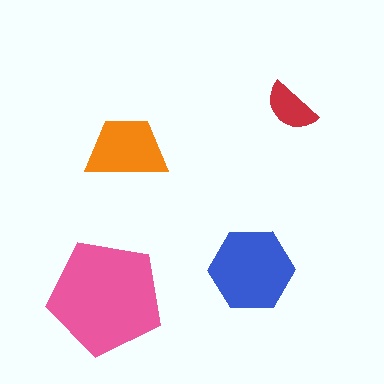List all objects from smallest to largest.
The red semicircle, the orange trapezoid, the blue hexagon, the pink pentagon.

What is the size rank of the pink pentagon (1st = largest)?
1st.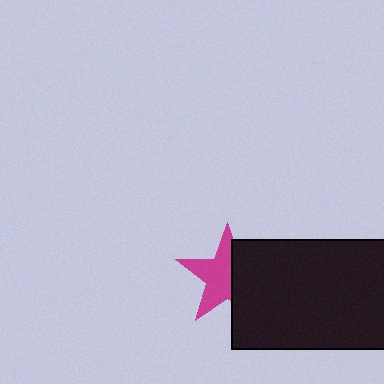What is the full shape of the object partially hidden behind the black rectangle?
The partially hidden object is a magenta star.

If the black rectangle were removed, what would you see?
You would see the complete magenta star.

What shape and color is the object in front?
The object in front is a black rectangle.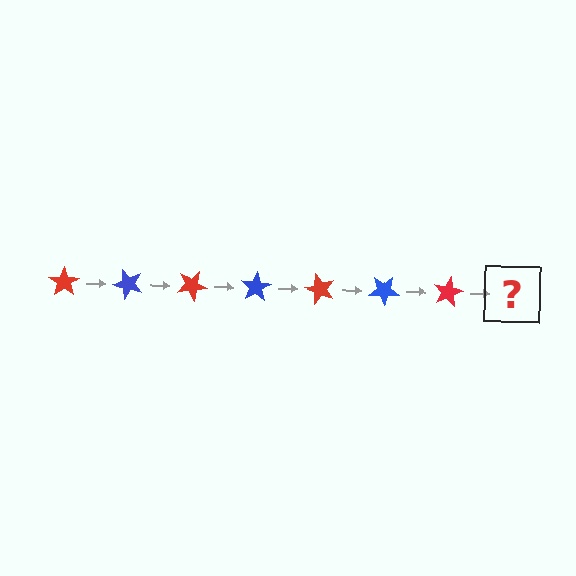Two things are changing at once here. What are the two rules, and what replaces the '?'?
The two rules are that it rotates 50 degrees each step and the color cycles through red and blue. The '?' should be a blue star, rotated 350 degrees from the start.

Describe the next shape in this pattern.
It should be a blue star, rotated 350 degrees from the start.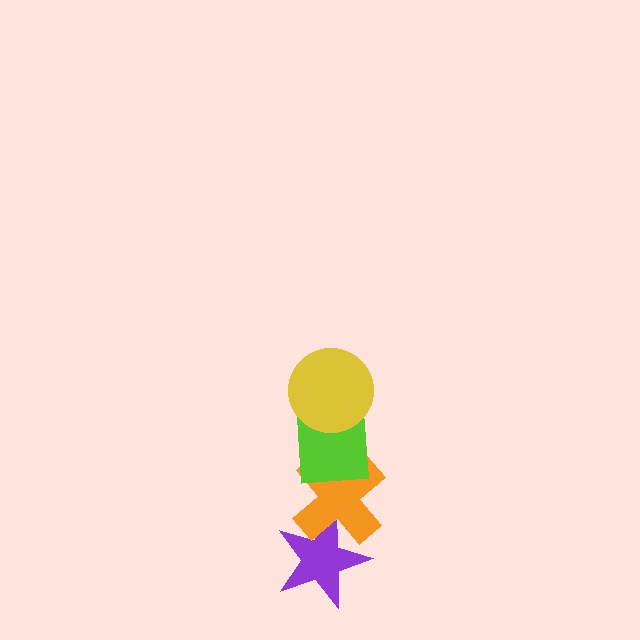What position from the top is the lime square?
The lime square is 2nd from the top.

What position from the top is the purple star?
The purple star is 4th from the top.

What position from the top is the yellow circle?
The yellow circle is 1st from the top.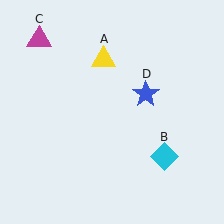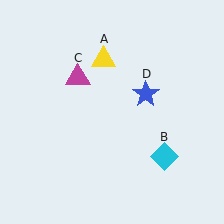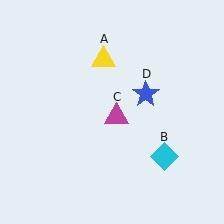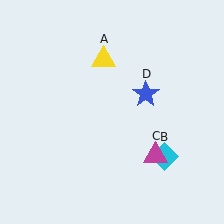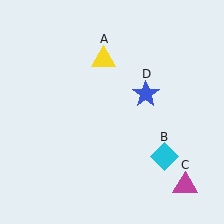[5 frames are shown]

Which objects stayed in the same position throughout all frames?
Yellow triangle (object A) and cyan diamond (object B) and blue star (object D) remained stationary.